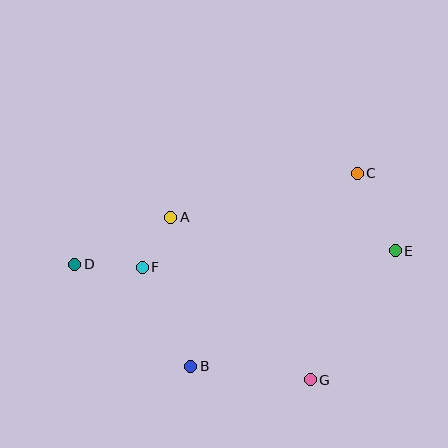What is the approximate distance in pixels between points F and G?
The distance between F and G is approximately 202 pixels.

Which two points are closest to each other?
Points A and F are closest to each other.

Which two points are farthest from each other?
Points D and E are farthest from each other.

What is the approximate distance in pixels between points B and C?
The distance between B and C is approximately 255 pixels.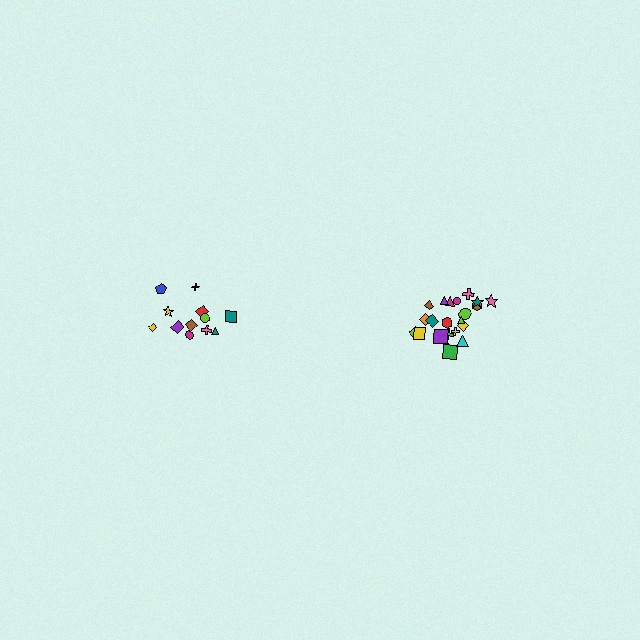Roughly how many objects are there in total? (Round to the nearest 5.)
Roughly 35 objects in total.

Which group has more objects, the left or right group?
The right group.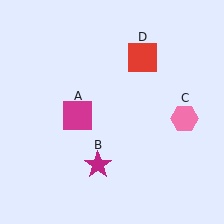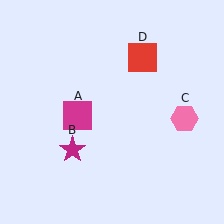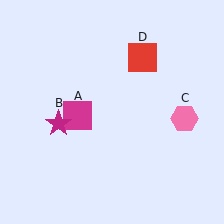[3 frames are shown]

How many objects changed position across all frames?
1 object changed position: magenta star (object B).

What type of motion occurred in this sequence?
The magenta star (object B) rotated clockwise around the center of the scene.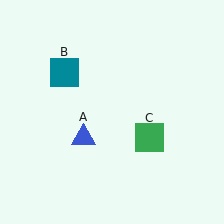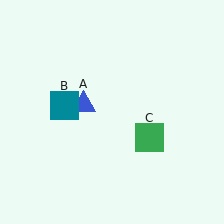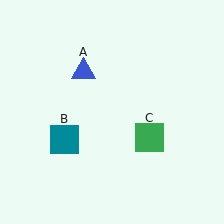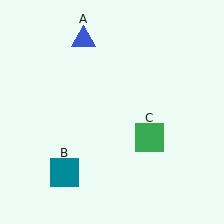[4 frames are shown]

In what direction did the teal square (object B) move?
The teal square (object B) moved down.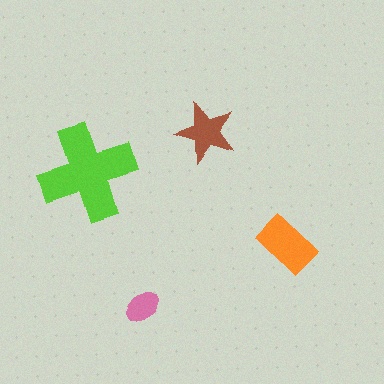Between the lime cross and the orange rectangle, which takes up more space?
The lime cross.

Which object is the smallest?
The pink ellipse.